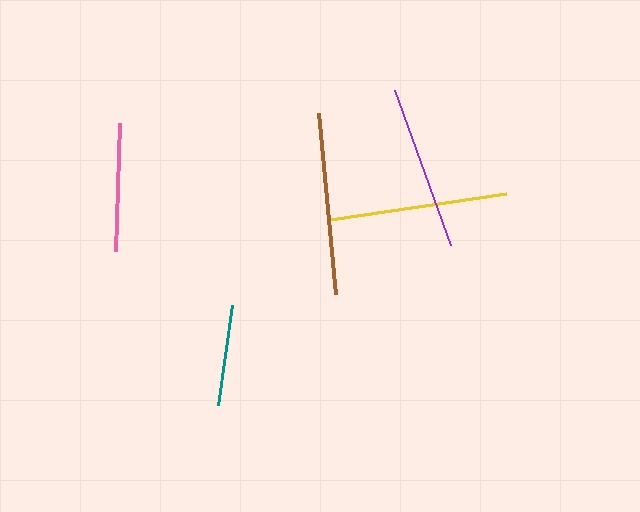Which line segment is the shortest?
The teal line is the shortest at approximately 101 pixels.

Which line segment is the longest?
The brown line is the longest at approximately 182 pixels.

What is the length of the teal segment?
The teal segment is approximately 101 pixels long.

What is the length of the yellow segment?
The yellow segment is approximately 178 pixels long.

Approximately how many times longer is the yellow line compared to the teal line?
The yellow line is approximately 1.8 times the length of the teal line.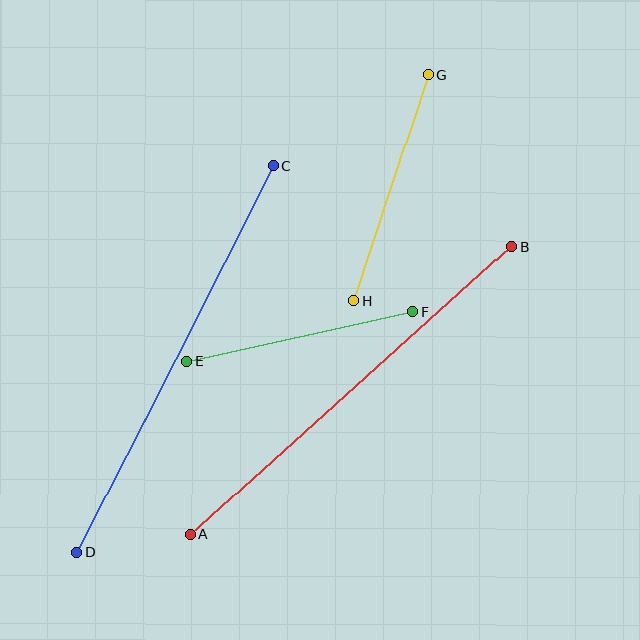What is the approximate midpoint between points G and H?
The midpoint is at approximately (391, 188) pixels.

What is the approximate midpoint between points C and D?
The midpoint is at approximately (175, 359) pixels.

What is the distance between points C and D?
The distance is approximately 434 pixels.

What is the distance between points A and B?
The distance is approximately 431 pixels.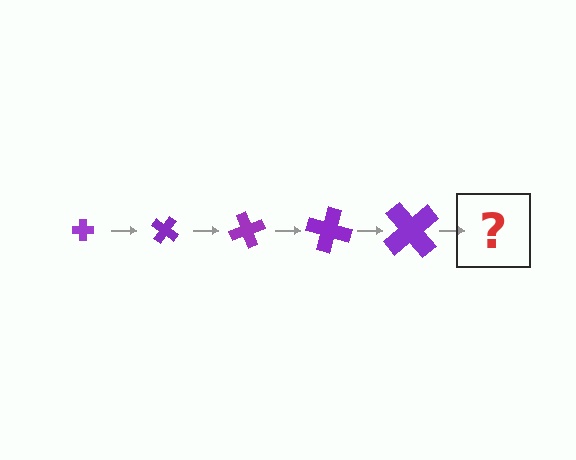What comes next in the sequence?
The next element should be a cross, larger than the previous one and rotated 175 degrees from the start.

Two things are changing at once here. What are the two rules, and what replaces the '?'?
The two rules are that the cross grows larger each step and it rotates 35 degrees each step. The '?' should be a cross, larger than the previous one and rotated 175 degrees from the start.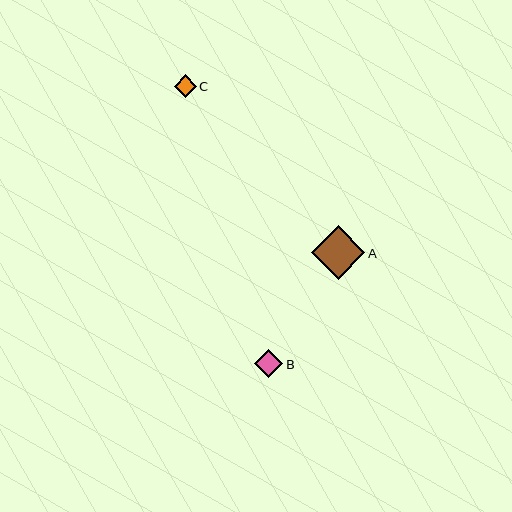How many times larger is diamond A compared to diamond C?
Diamond A is approximately 2.4 times the size of diamond C.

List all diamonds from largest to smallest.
From largest to smallest: A, B, C.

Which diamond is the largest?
Diamond A is the largest with a size of approximately 53 pixels.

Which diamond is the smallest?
Diamond C is the smallest with a size of approximately 22 pixels.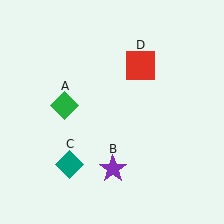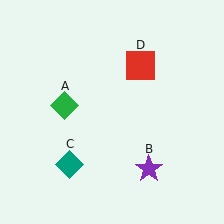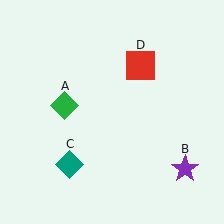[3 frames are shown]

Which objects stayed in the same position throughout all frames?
Green diamond (object A) and teal diamond (object C) and red square (object D) remained stationary.